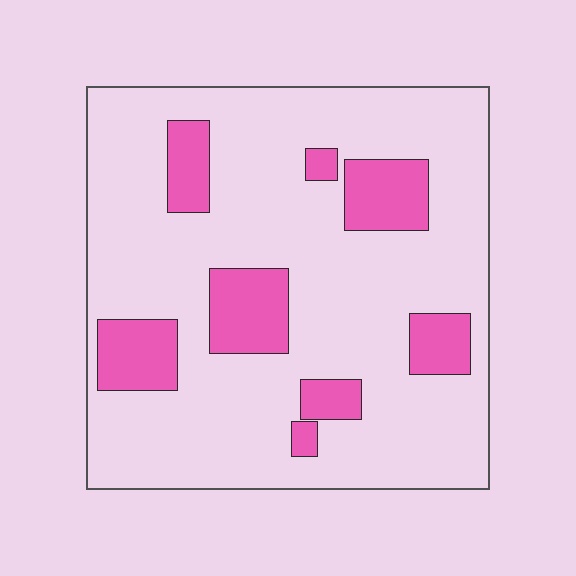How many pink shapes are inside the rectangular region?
8.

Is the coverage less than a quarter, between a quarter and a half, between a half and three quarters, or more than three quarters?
Less than a quarter.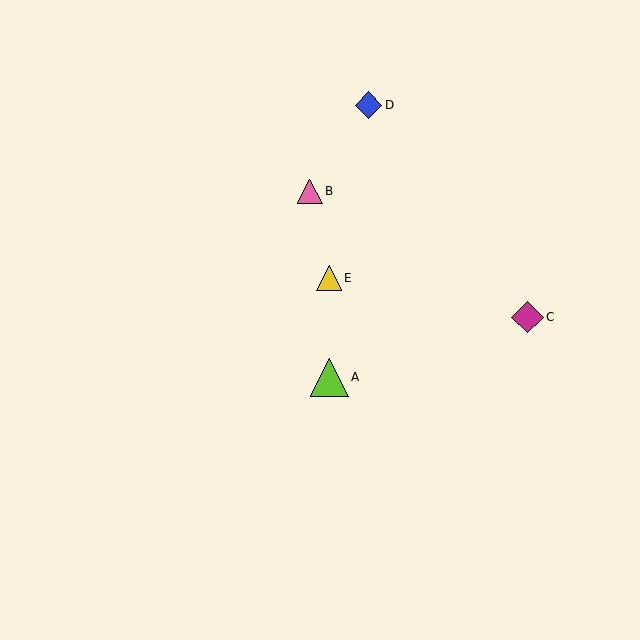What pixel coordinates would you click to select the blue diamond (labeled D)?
Click at (369, 105) to select the blue diamond D.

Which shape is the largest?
The lime triangle (labeled A) is the largest.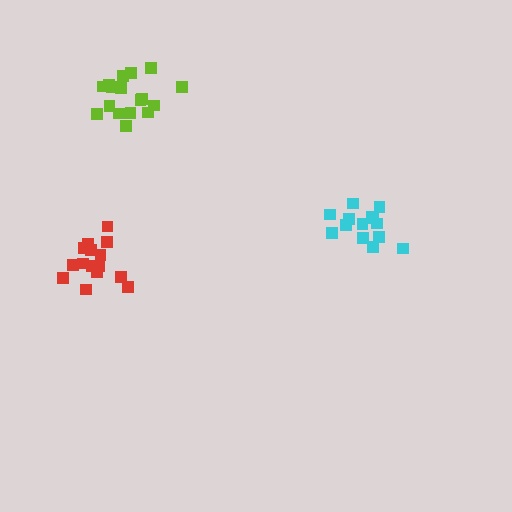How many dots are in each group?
Group 1: 17 dots, Group 2: 14 dots, Group 3: 15 dots (46 total).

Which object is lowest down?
The red cluster is bottommost.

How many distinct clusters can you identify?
There are 3 distinct clusters.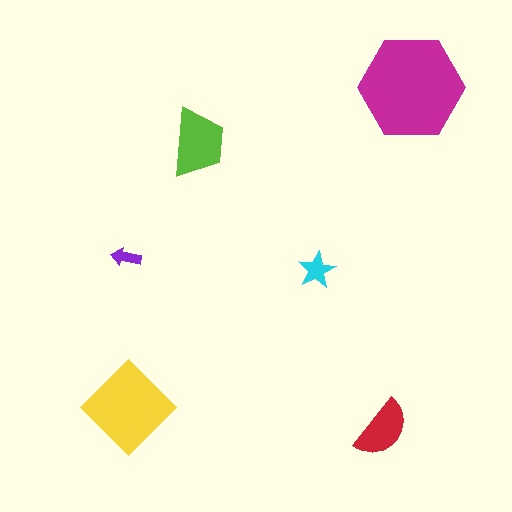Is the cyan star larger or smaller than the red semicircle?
Smaller.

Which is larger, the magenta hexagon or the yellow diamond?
The magenta hexagon.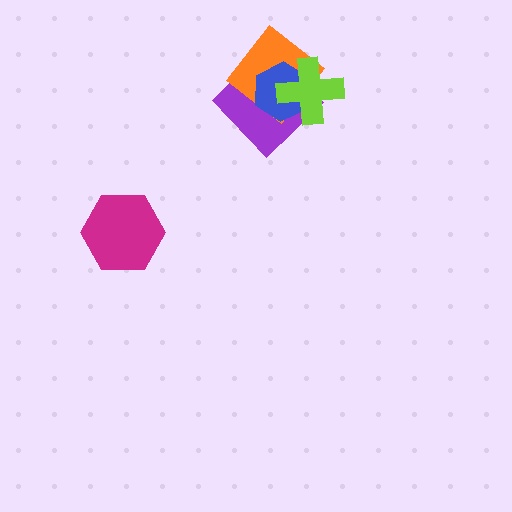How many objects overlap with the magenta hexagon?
0 objects overlap with the magenta hexagon.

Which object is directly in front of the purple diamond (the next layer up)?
The orange diamond is directly in front of the purple diamond.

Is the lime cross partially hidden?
No, no other shape covers it.